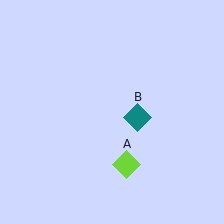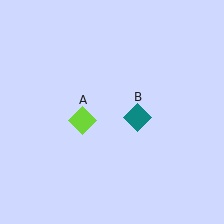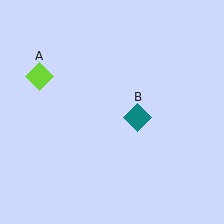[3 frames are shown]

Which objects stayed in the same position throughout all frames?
Teal diamond (object B) remained stationary.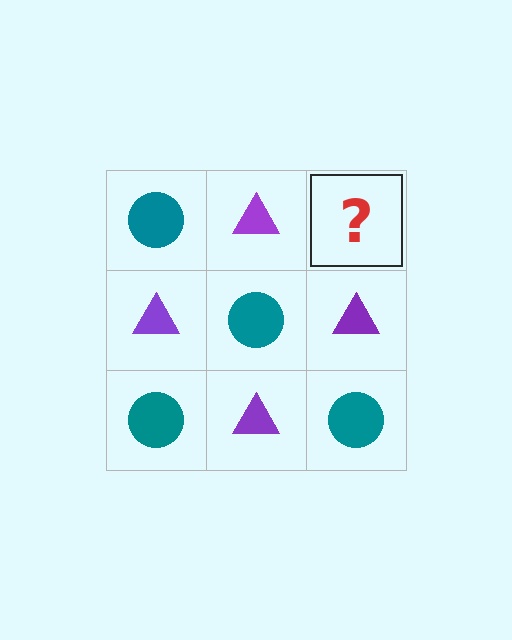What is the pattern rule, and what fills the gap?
The rule is that it alternates teal circle and purple triangle in a checkerboard pattern. The gap should be filled with a teal circle.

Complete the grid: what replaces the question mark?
The question mark should be replaced with a teal circle.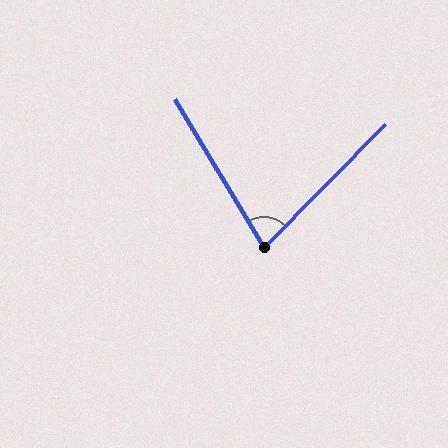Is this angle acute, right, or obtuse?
It is acute.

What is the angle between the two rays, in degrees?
Approximately 75 degrees.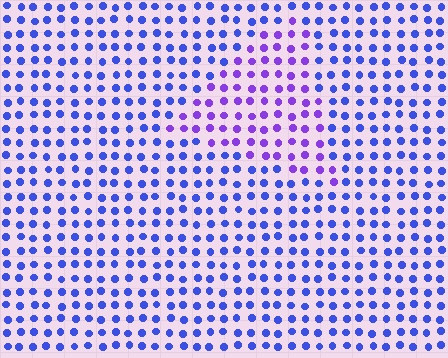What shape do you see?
I see a triangle.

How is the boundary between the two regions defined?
The boundary is defined purely by a slight shift in hue (about 36 degrees). Spacing, size, and orientation are identical on both sides.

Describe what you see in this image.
The image is filled with small blue elements in a uniform arrangement. A triangle-shaped region is visible where the elements are tinted to a slightly different hue, forming a subtle color boundary.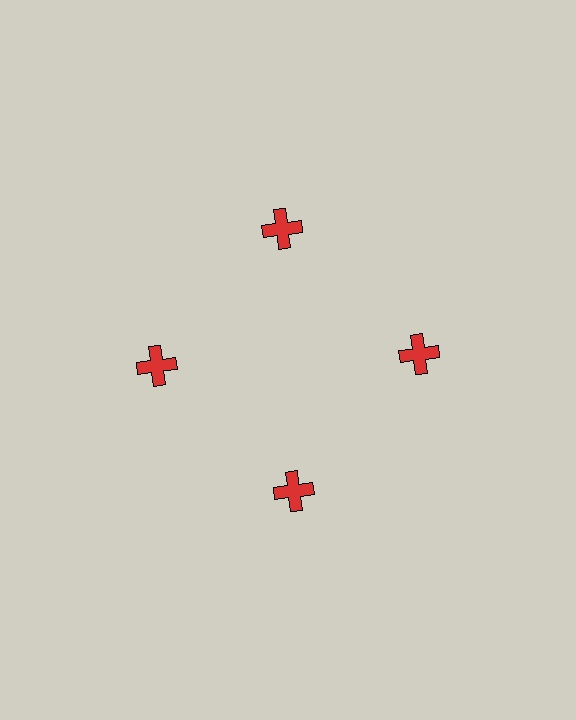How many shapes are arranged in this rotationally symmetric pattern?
There are 4 shapes, arranged in 4 groups of 1.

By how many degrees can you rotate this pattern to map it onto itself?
The pattern maps onto itself every 90 degrees of rotation.